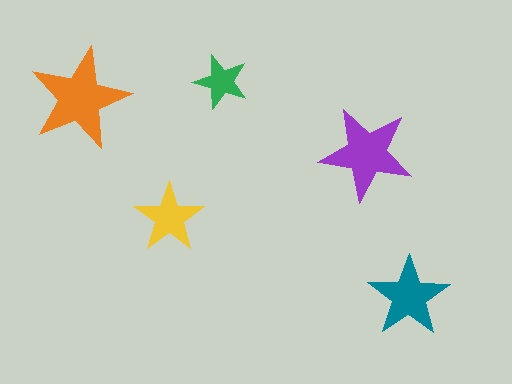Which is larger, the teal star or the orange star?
The orange one.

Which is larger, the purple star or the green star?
The purple one.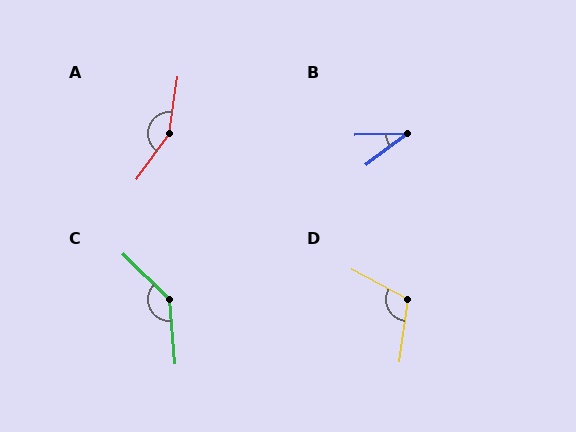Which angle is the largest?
A, at approximately 153 degrees.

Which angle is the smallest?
B, at approximately 37 degrees.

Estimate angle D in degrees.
Approximately 110 degrees.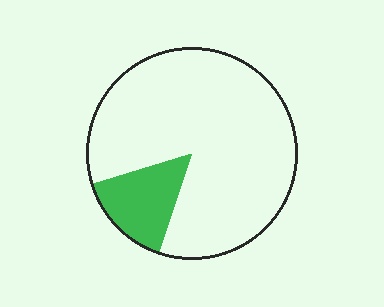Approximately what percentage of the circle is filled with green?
Approximately 15%.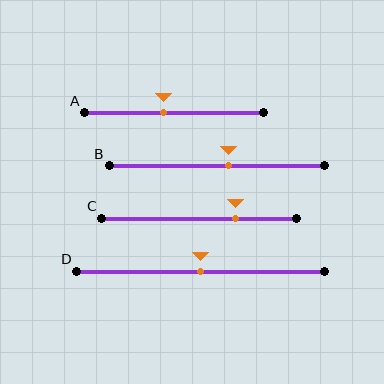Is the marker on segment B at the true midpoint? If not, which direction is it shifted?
No, the marker on segment B is shifted to the right by about 6% of the segment length.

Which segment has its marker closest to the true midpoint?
Segment D has its marker closest to the true midpoint.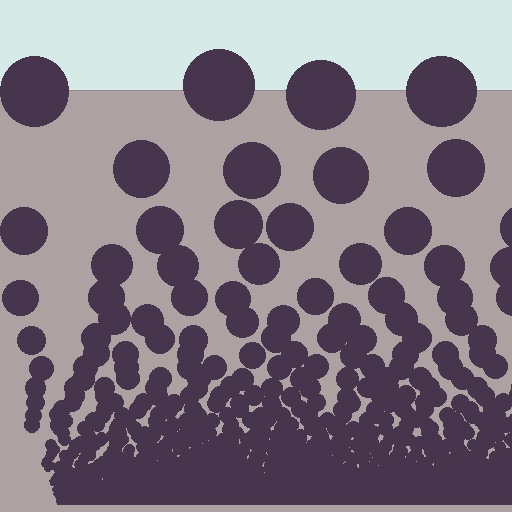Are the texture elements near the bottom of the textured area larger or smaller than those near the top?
Smaller. The gradient is inverted — elements near the bottom are smaller and denser.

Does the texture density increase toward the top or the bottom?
Density increases toward the bottom.